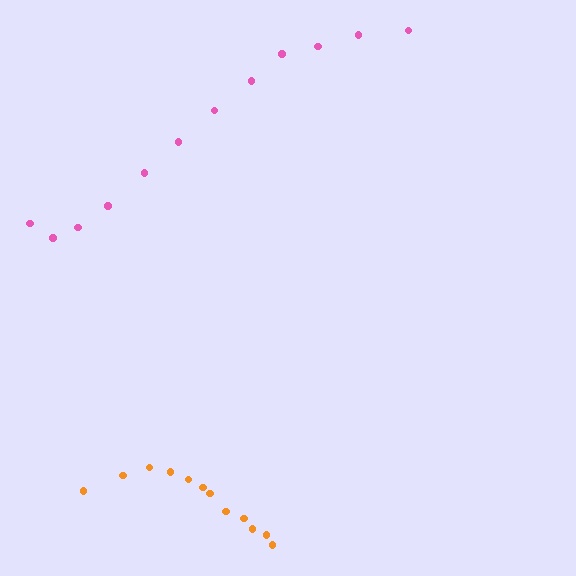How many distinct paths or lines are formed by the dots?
There are 2 distinct paths.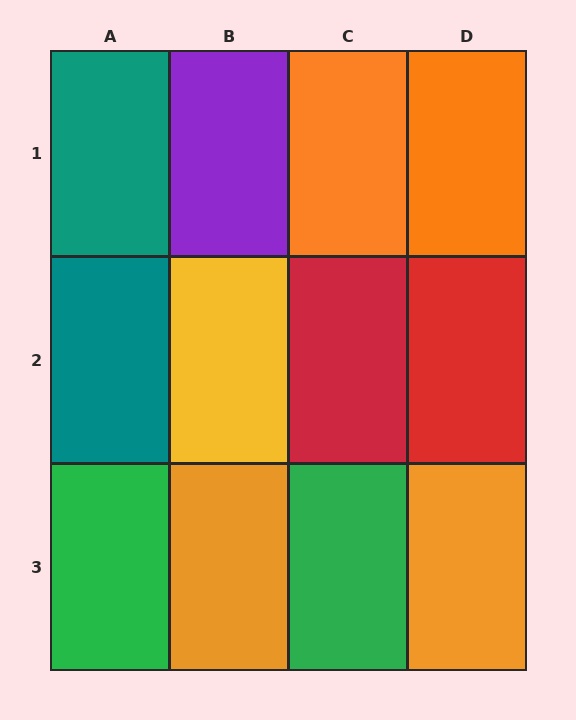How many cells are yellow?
1 cell is yellow.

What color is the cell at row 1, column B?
Purple.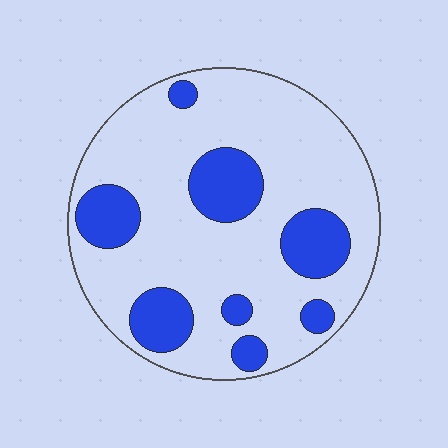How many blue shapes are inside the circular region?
8.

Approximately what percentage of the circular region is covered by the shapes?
Approximately 25%.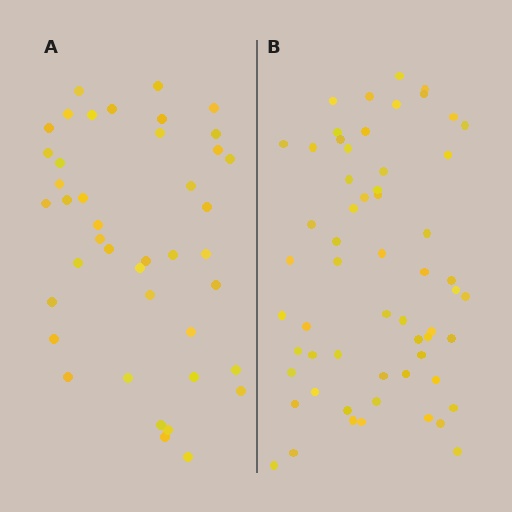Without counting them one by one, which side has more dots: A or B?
Region B (the right region) has more dots.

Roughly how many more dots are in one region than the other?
Region B has approximately 15 more dots than region A.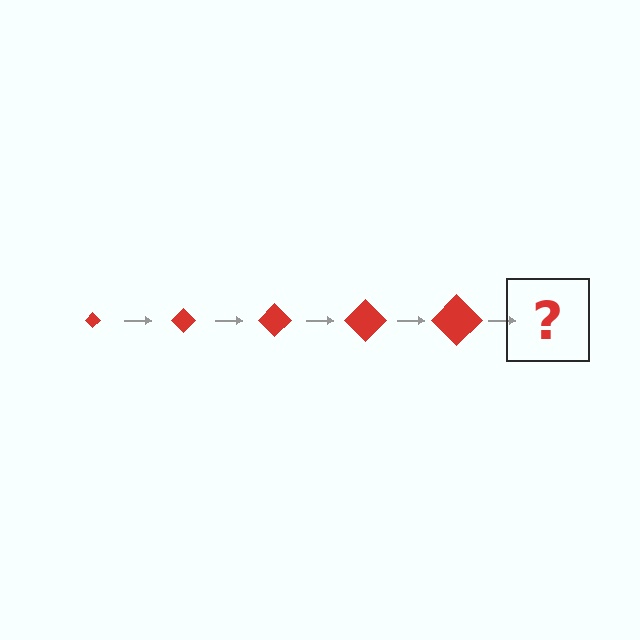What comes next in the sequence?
The next element should be a red diamond, larger than the previous one.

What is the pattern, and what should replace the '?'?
The pattern is that the diamond gets progressively larger each step. The '?' should be a red diamond, larger than the previous one.